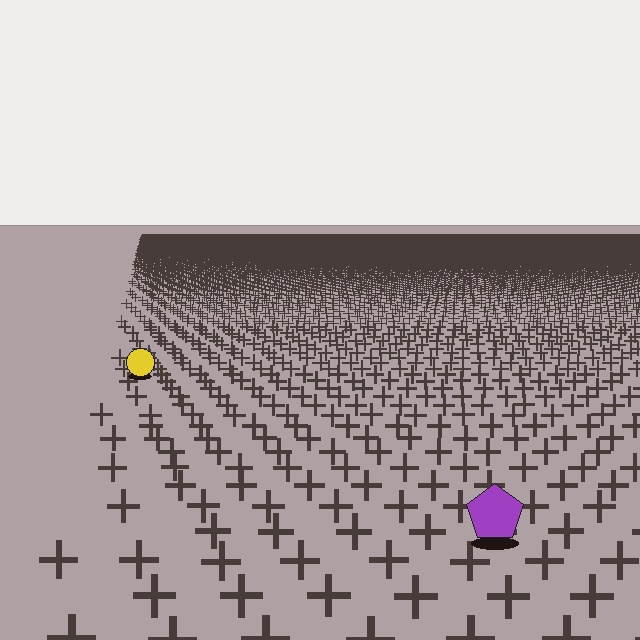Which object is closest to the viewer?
The purple pentagon is closest. The texture marks near it are larger and more spread out.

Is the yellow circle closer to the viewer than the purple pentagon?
No. The purple pentagon is closer — you can tell from the texture gradient: the ground texture is coarser near it.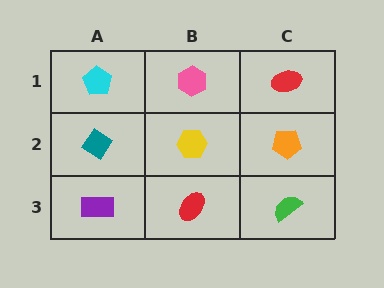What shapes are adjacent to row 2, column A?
A cyan pentagon (row 1, column A), a purple rectangle (row 3, column A), a yellow hexagon (row 2, column B).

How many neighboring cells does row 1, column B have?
3.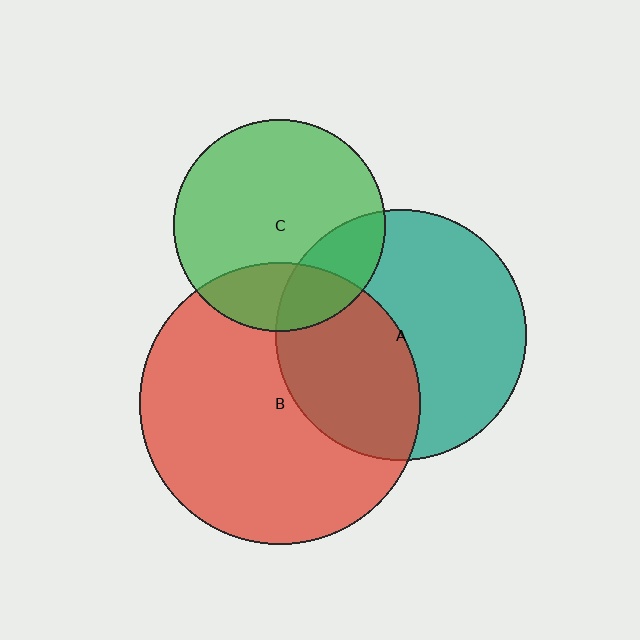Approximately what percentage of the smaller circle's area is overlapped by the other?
Approximately 20%.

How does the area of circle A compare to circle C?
Approximately 1.4 times.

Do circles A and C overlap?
Yes.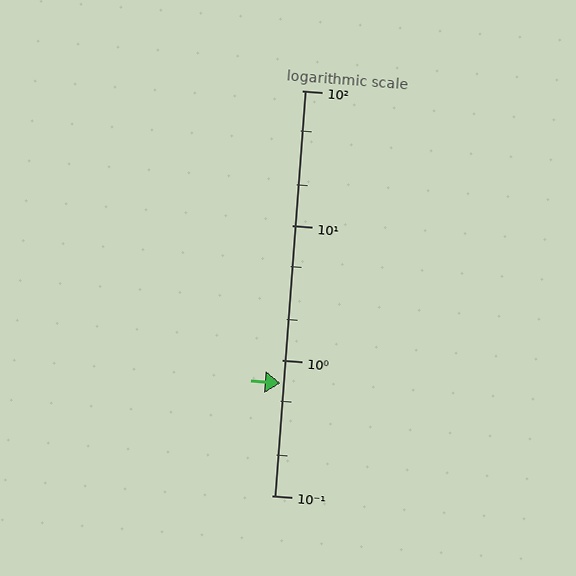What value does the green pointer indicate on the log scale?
The pointer indicates approximately 0.68.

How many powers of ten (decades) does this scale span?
The scale spans 3 decades, from 0.1 to 100.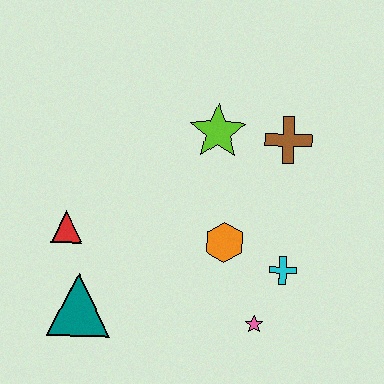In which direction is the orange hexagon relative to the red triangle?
The orange hexagon is to the right of the red triangle.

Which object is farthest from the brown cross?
The teal triangle is farthest from the brown cross.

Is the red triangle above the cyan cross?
Yes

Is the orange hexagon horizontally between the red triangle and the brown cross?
Yes